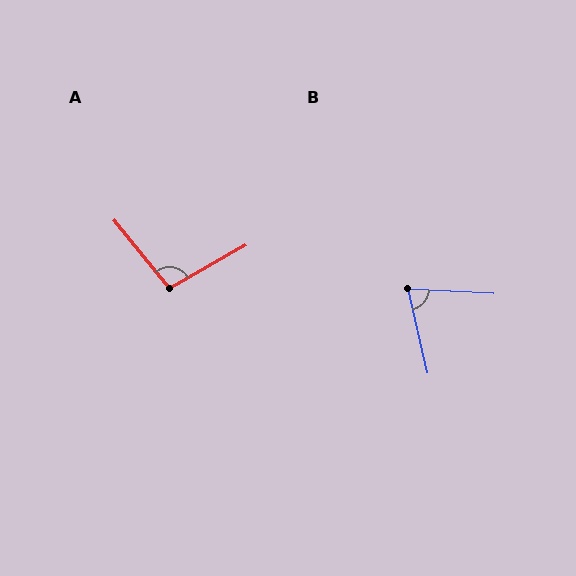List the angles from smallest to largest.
B (74°), A (100°).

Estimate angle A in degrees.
Approximately 100 degrees.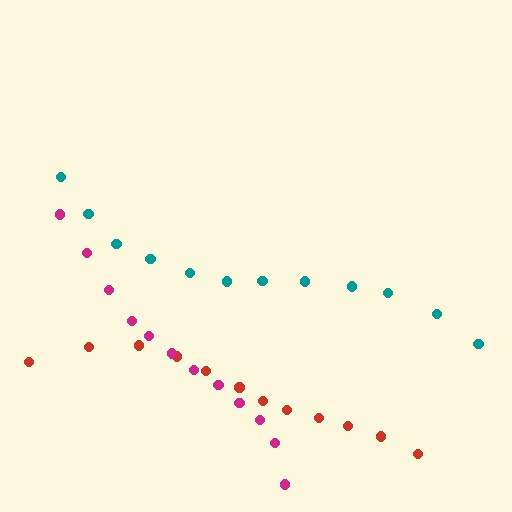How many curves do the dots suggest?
There are 3 distinct paths.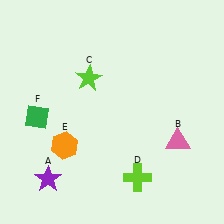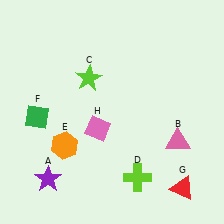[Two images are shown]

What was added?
A red triangle (G), a pink diamond (H) were added in Image 2.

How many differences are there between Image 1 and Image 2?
There are 2 differences between the two images.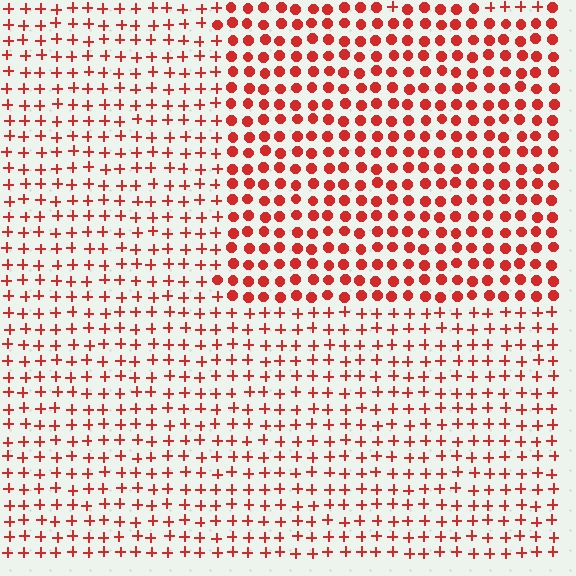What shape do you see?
I see a rectangle.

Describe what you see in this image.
The image is filled with small red elements arranged in a uniform grid. A rectangle-shaped region contains circles, while the surrounding area contains plus signs. The boundary is defined purely by the change in element shape.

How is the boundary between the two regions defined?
The boundary is defined by a change in element shape: circles inside vs. plus signs outside. All elements share the same color and spacing.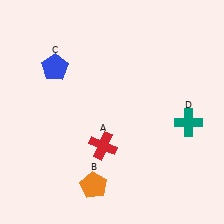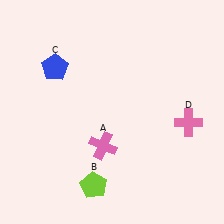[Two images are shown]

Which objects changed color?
A changed from red to pink. B changed from orange to lime. D changed from teal to pink.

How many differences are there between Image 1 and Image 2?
There are 3 differences between the two images.